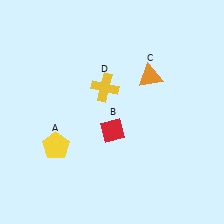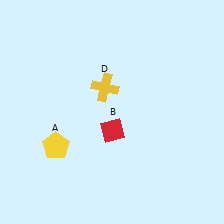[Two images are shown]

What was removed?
The orange triangle (C) was removed in Image 2.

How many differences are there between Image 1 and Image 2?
There is 1 difference between the two images.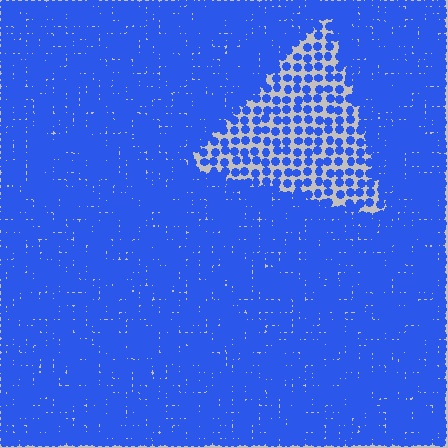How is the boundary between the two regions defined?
The boundary is defined by a change in element density (approximately 2.5x ratio). All elements are the same color, size, and shape.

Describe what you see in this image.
The image contains small blue elements arranged at two different densities. A triangle-shaped region is visible where the elements are less densely packed than the surrounding area.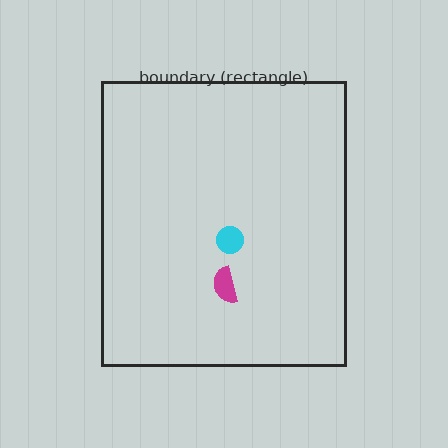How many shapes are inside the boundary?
2 inside, 0 outside.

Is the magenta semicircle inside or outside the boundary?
Inside.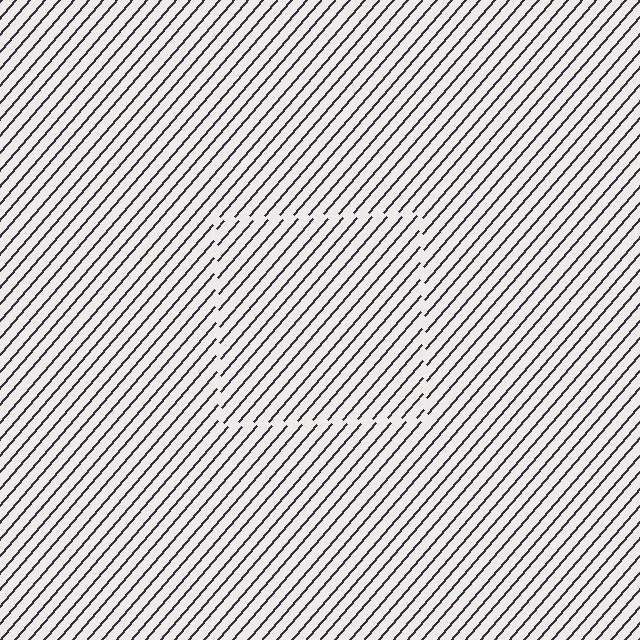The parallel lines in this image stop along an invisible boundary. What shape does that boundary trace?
An illusory square. The interior of the shape contains the same grating, shifted by half a period — the contour is defined by the phase discontinuity where line-ends from the inner and outer gratings abut.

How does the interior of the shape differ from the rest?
The interior of the shape contains the same grating, shifted by half a period — the contour is defined by the phase discontinuity where line-ends from the inner and outer gratings abut.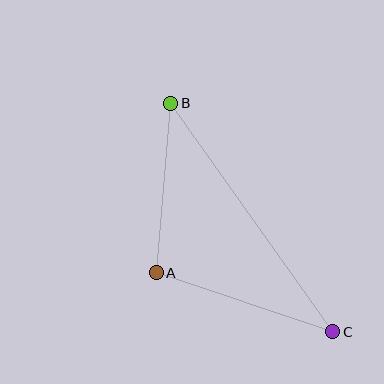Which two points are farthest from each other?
Points B and C are farthest from each other.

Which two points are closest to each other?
Points A and B are closest to each other.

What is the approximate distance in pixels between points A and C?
The distance between A and C is approximately 186 pixels.